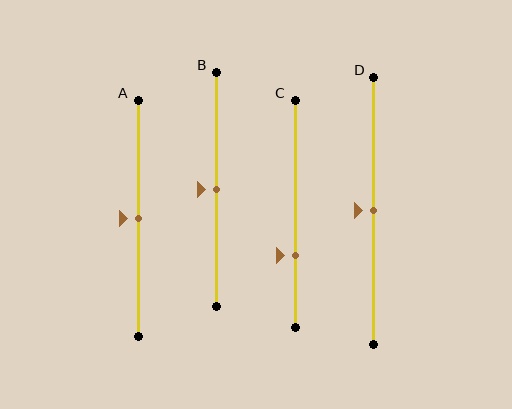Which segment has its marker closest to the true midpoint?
Segment A has its marker closest to the true midpoint.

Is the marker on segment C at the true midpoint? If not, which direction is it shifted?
No, the marker on segment C is shifted downward by about 18% of the segment length.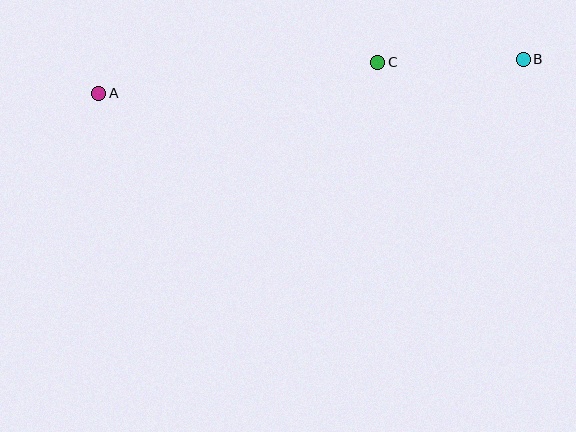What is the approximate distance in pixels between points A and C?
The distance between A and C is approximately 280 pixels.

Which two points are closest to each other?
Points B and C are closest to each other.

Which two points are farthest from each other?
Points A and B are farthest from each other.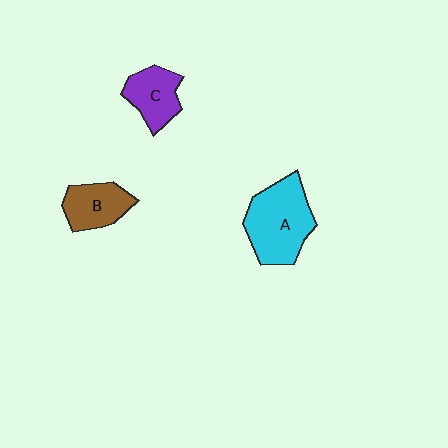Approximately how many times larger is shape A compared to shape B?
Approximately 1.7 times.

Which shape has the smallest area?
Shape C (purple).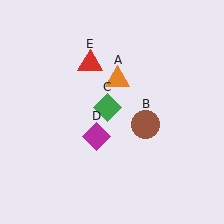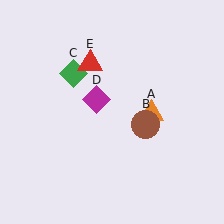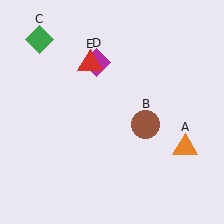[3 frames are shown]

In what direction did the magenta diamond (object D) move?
The magenta diamond (object D) moved up.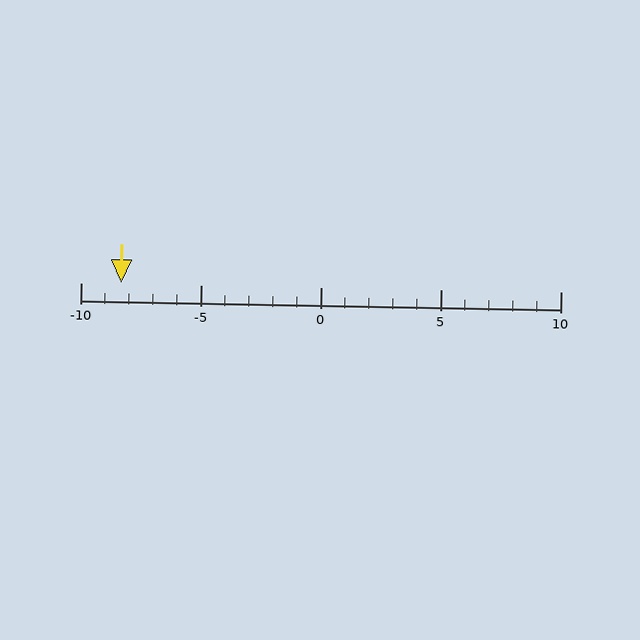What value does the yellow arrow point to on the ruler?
The yellow arrow points to approximately -8.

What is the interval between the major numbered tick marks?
The major tick marks are spaced 5 units apart.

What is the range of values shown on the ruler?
The ruler shows values from -10 to 10.